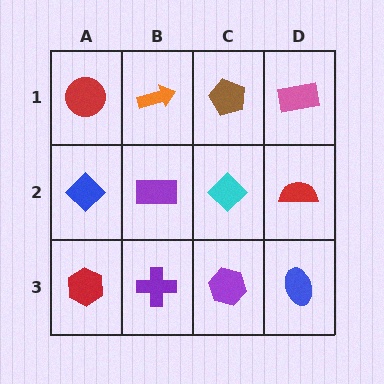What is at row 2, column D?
A red semicircle.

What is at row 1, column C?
A brown pentagon.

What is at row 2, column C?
A cyan diamond.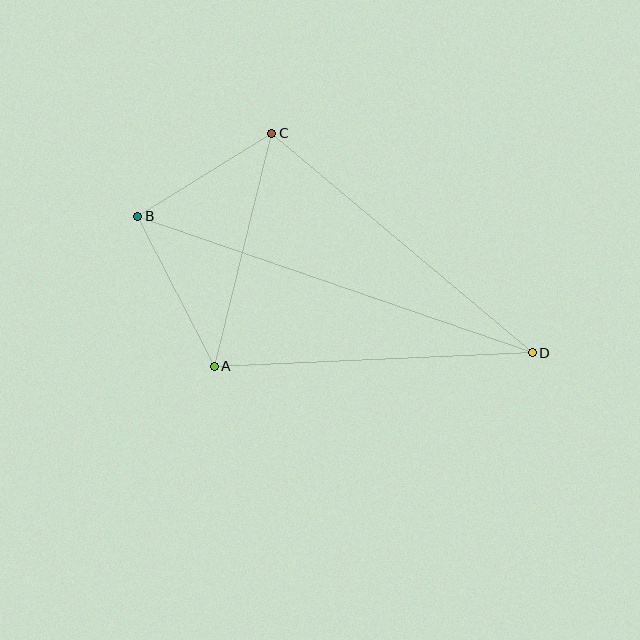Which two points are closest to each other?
Points B and C are closest to each other.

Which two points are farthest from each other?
Points B and D are farthest from each other.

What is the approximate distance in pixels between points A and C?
The distance between A and C is approximately 240 pixels.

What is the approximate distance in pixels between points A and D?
The distance between A and D is approximately 318 pixels.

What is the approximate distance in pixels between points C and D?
The distance between C and D is approximately 341 pixels.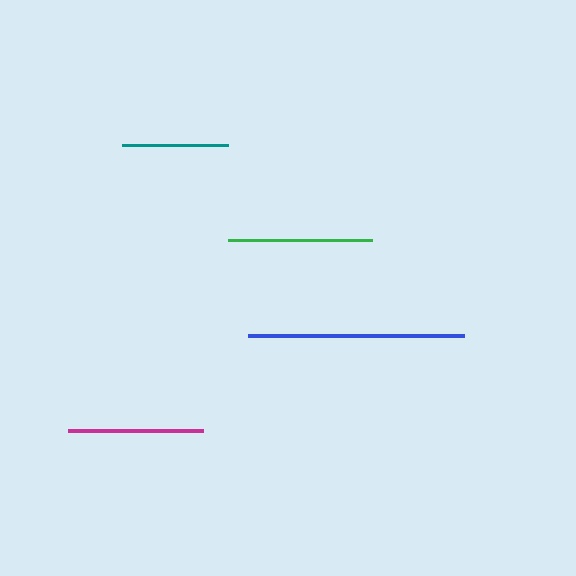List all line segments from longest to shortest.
From longest to shortest: blue, green, magenta, teal.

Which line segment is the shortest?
The teal line is the shortest at approximately 105 pixels.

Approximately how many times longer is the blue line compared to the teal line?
The blue line is approximately 2.0 times the length of the teal line.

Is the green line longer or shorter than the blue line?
The blue line is longer than the green line.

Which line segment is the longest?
The blue line is the longest at approximately 216 pixels.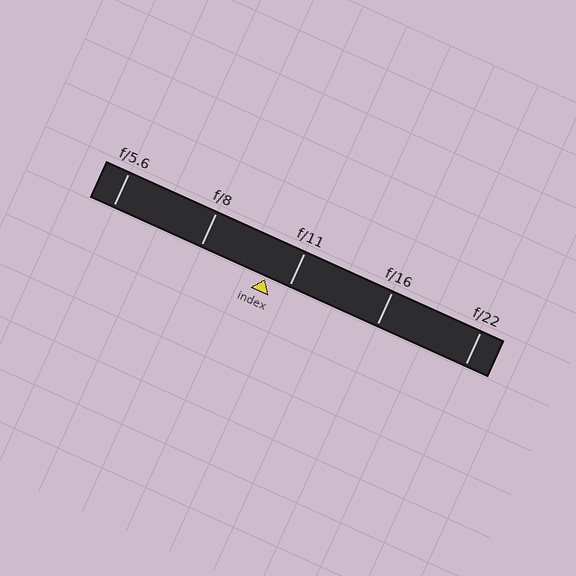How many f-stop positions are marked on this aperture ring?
There are 5 f-stop positions marked.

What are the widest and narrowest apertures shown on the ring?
The widest aperture shown is f/5.6 and the narrowest is f/22.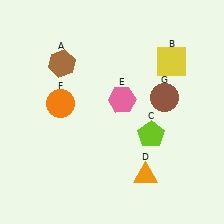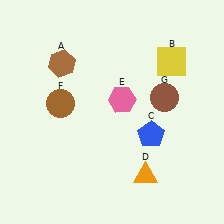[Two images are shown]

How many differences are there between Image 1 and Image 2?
There are 2 differences between the two images.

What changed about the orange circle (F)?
In Image 1, F is orange. In Image 2, it changed to brown.